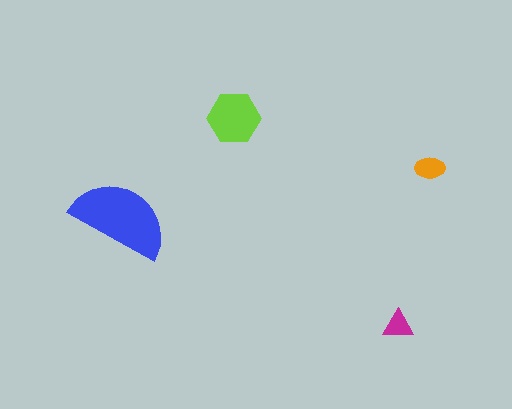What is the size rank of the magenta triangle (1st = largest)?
4th.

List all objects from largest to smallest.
The blue semicircle, the lime hexagon, the orange ellipse, the magenta triangle.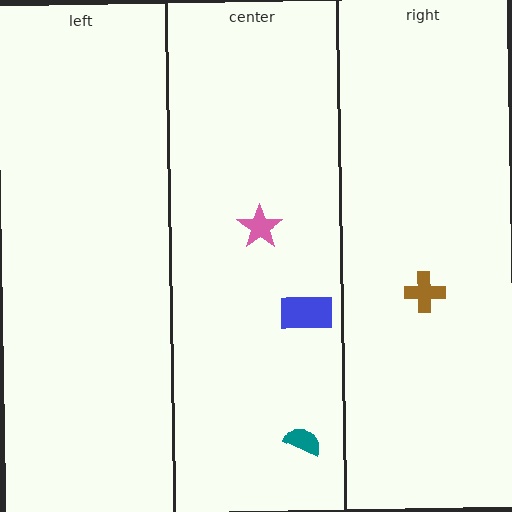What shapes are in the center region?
The pink star, the teal semicircle, the blue rectangle.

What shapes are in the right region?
The brown cross.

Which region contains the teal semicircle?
The center region.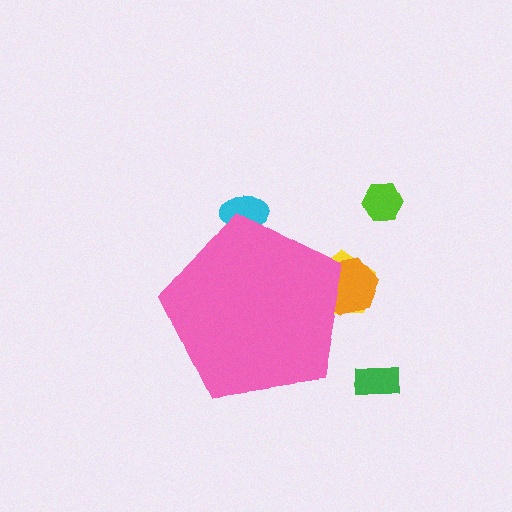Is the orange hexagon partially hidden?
Yes, the orange hexagon is partially hidden behind the pink pentagon.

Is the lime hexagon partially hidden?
No, the lime hexagon is fully visible.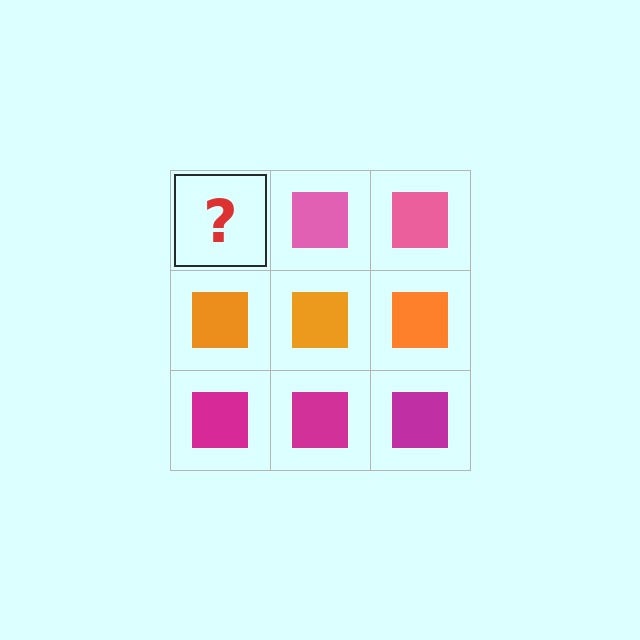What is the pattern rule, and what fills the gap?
The rule is that each row has a consistent color. The gap should be filled with a pink square.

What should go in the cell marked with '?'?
The missing cell should contain a pink square.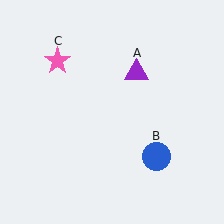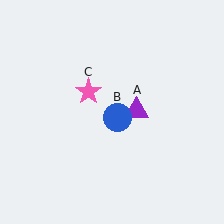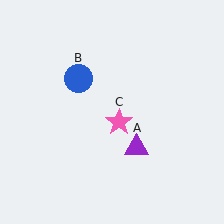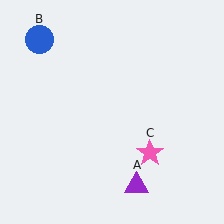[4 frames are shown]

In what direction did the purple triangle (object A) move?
The purple triangle (object A) moved down.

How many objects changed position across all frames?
3 objects changed position: purple triangle (object A), blue circle (object B), pink star (object C).